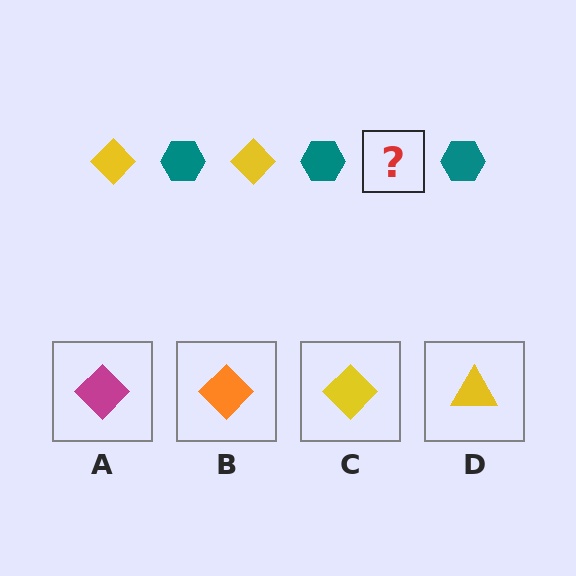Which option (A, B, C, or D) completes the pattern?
C.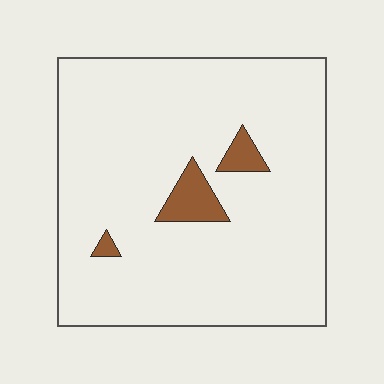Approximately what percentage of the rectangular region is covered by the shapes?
Approximately 5%.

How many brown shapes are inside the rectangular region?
3.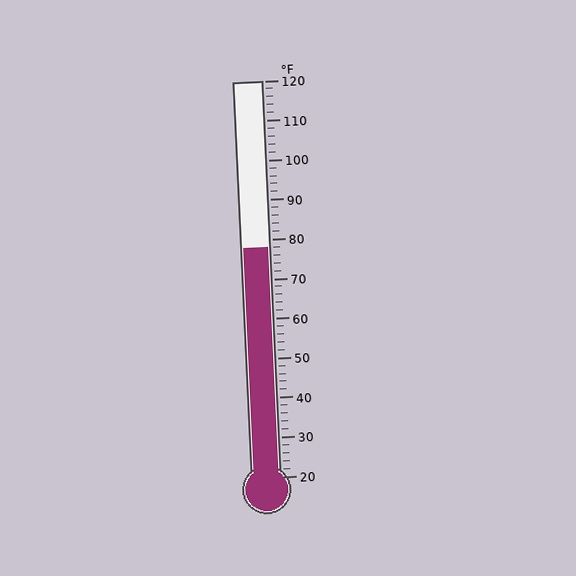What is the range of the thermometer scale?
The thermometer scale ranges from 20°F to 120°F.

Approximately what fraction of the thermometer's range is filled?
The thermometer is filled to approximately 60% of its range.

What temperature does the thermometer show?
The thermometer shows approximately 78°F.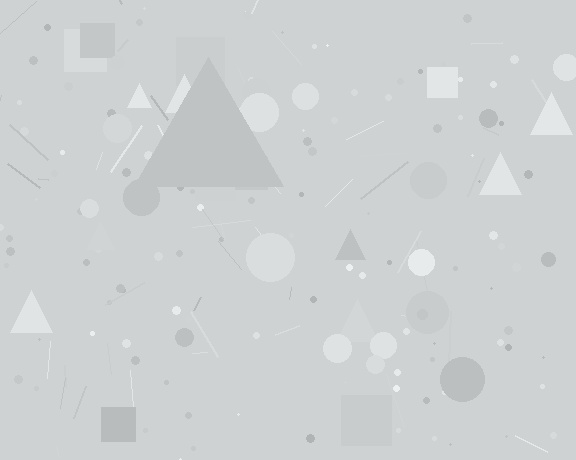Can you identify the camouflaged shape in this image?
The camouflaged shape is a triangle.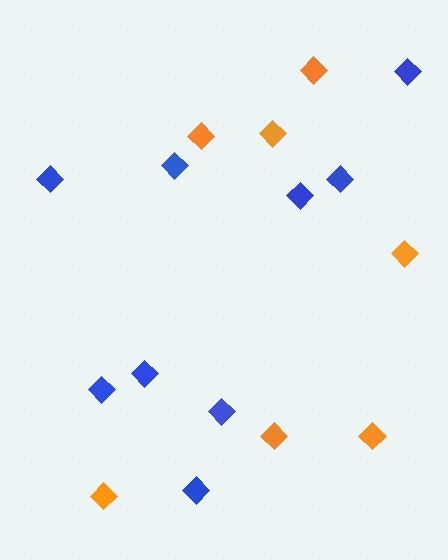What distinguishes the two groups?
There are 2 groups: one group of blue diamonds (9) and one group of orange diamonds (7).